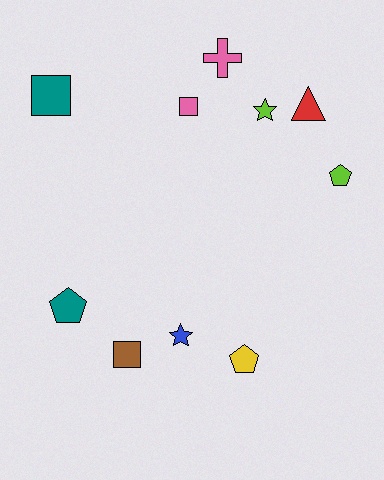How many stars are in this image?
There are 2 stars.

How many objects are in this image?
There are 10 objects.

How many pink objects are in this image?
There are 2 pink objects.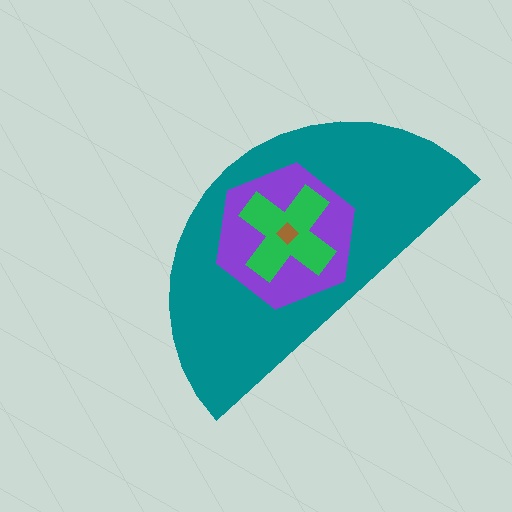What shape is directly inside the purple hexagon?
The green cross.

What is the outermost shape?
The teal semicircle.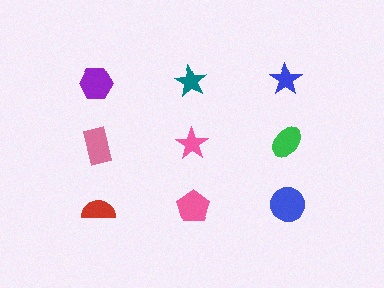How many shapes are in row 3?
3 shapes.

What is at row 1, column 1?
A purple hexagon.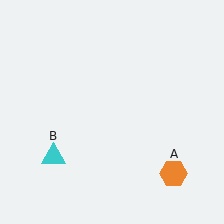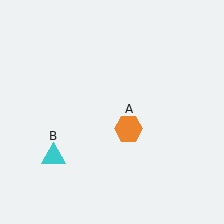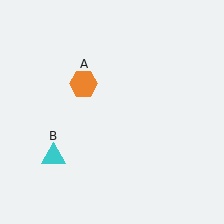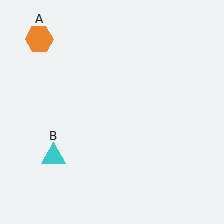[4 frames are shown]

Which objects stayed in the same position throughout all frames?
Cyan triangle (object B) remained stationary.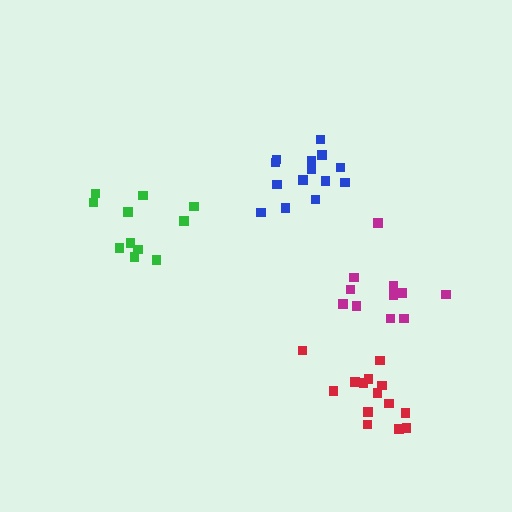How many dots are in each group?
Group 1: 11 dots, Group 2: 11 dots, Group 3: 14 dots, Group 4: 14 dots (50 total).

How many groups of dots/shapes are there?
There are 4 groups.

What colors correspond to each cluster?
The clusters are colored: green, magenta, blue, red.